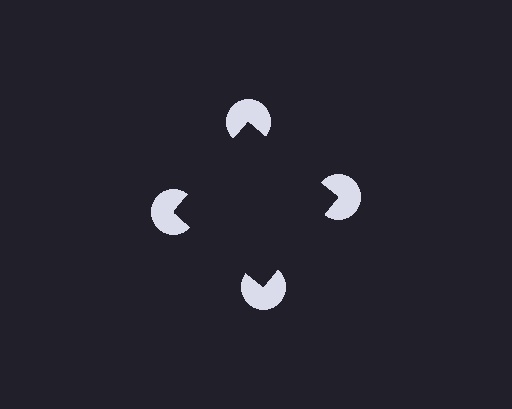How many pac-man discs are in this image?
There are 4 — one at each vertex of the illusory square.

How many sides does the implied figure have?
4 sides.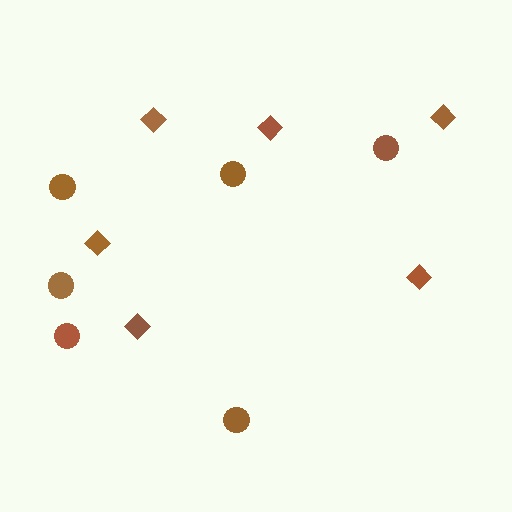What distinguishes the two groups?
There are 2 groups: one group of diamonds (6) and one group of circles (6).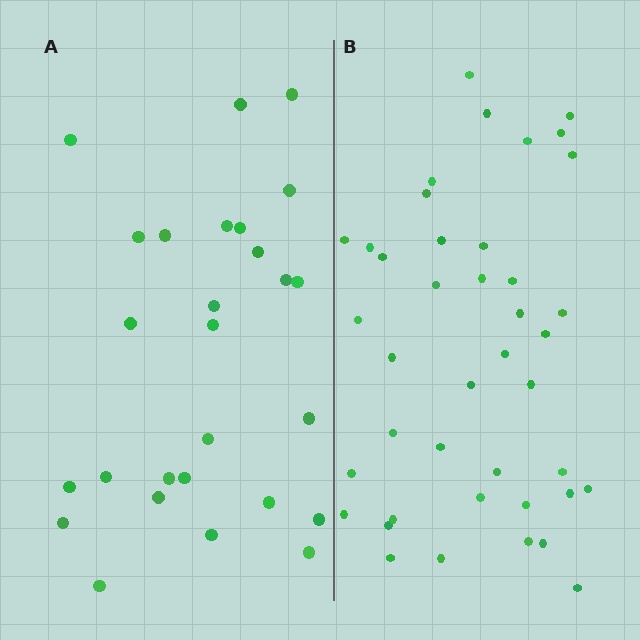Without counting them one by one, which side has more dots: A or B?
Region B (the right region) has more dots.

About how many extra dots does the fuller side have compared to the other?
Region B has approximately 15 more dots than region A.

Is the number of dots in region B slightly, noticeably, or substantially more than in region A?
Region B has substantially more. The ratio is roughly 1.5 to 1.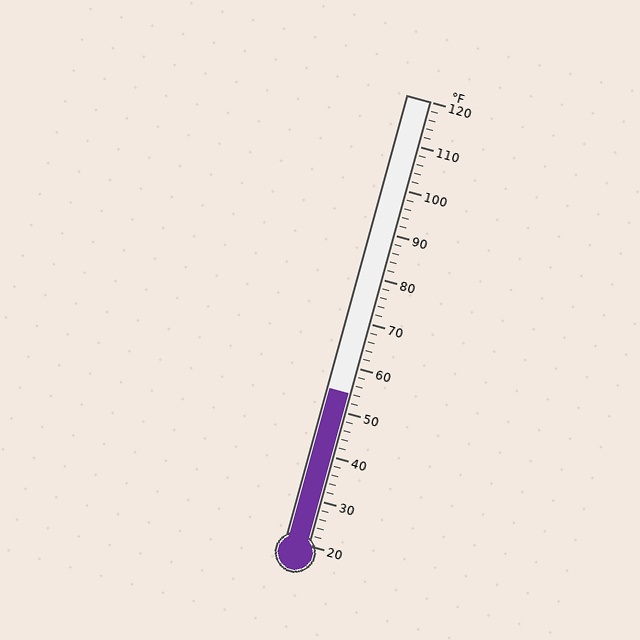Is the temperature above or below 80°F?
The temperature is below 80°F.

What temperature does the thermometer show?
The thermometer shows approximately 54°F.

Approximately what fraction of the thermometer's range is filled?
The thermometer is filled to approximately 35% of its range.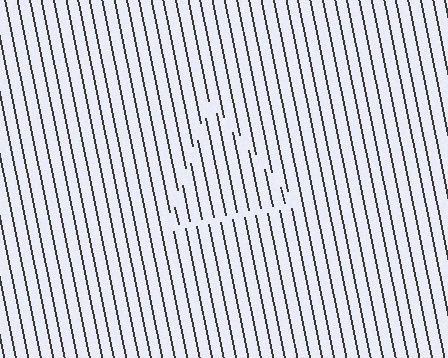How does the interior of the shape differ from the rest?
The interior of the shape contains the same grating, shifted by half a period — the contour is defined by the phase discontinuity where line-ends from the inner and outer gratings abut.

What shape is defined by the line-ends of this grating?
An illusory triangle. The interior of the shape contains the same grating, shifted by half a period — the contour is defined by the phase discontinuity where line-ends from the inner and outer gratings abut.